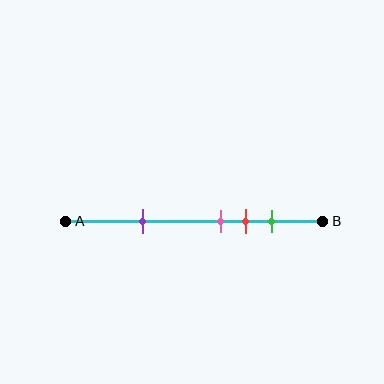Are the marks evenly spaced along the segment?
No, the marks are not evenly spaced.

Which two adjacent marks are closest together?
The pink and red marks are the closest adjacent pair.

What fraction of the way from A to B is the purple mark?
The purple mark is approximately 30% (0.3) of the way from A to B.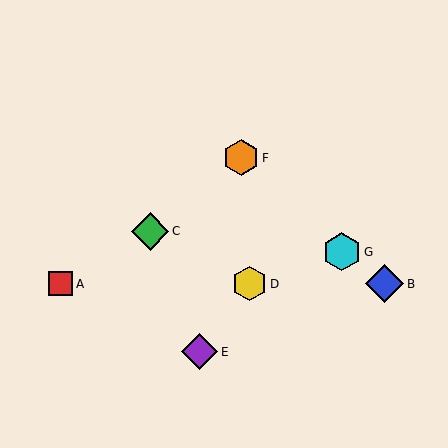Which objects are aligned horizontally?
Objects A, B, D are aligned horizontally.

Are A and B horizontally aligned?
Yes, both are at y≈284.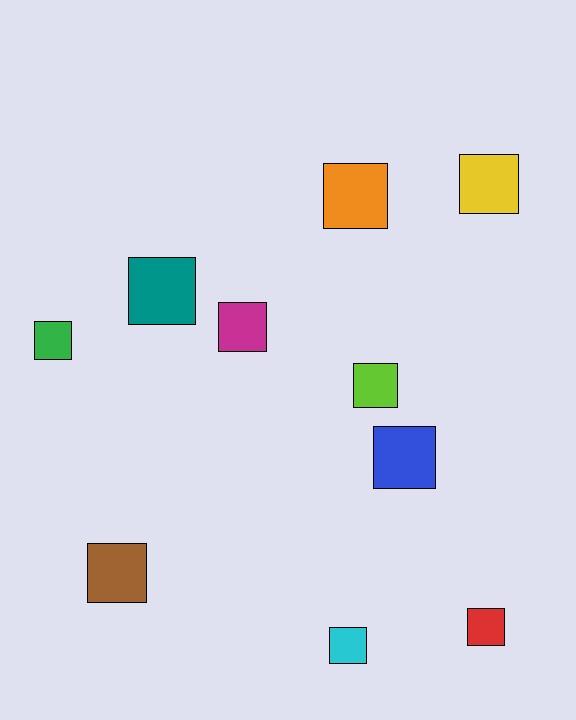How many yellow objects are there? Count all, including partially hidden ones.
There is 1 yellow object.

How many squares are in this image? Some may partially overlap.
There are 10 squares.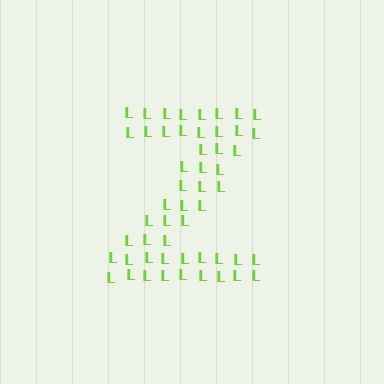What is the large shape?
The large shape is the letter Z.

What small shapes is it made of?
It is made of small letter L's.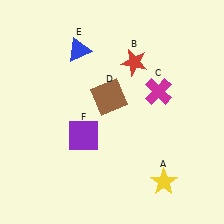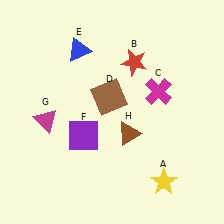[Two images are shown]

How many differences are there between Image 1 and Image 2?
There are 2 differences between the two images.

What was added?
A magenta triangle (G), a brown triangle (H) were added in Image 2.